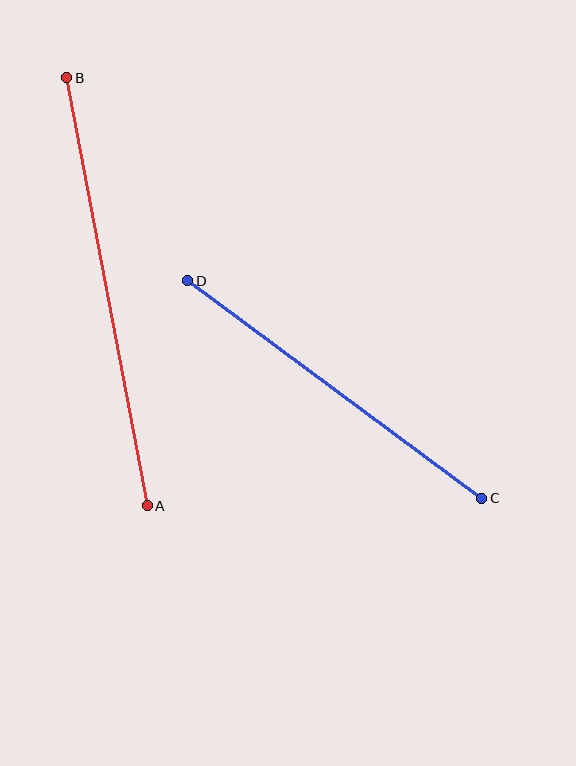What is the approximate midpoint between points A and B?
The midpoint is at approximately (107, 292) pixels.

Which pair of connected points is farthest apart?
Points A and B are farthest apart.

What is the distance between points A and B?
The distance is approximately 435 pixels.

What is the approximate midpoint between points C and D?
The midpoint is at approximately (335, 389) pixels.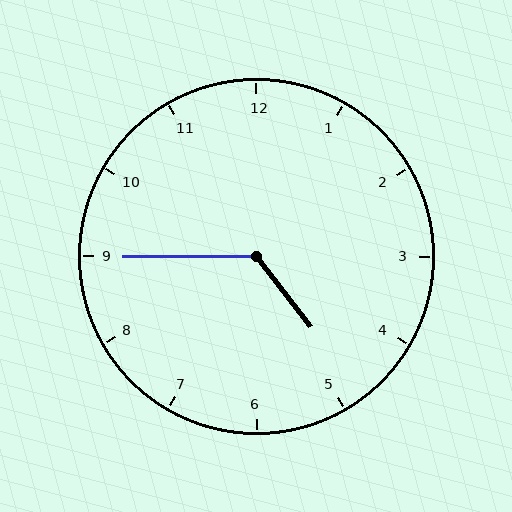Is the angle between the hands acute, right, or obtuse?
It is obtuse.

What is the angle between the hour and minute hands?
Approximately 128 degrees.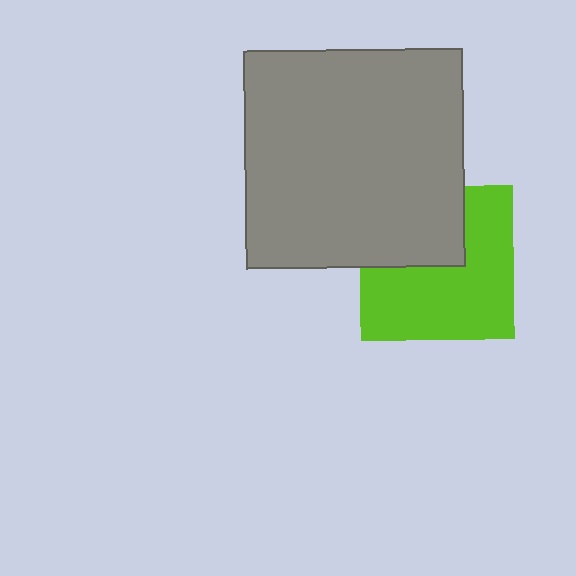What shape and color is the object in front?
The object in front is a gray square.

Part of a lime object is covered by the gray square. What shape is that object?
It is a square.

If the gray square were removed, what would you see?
You would see the complete lime square.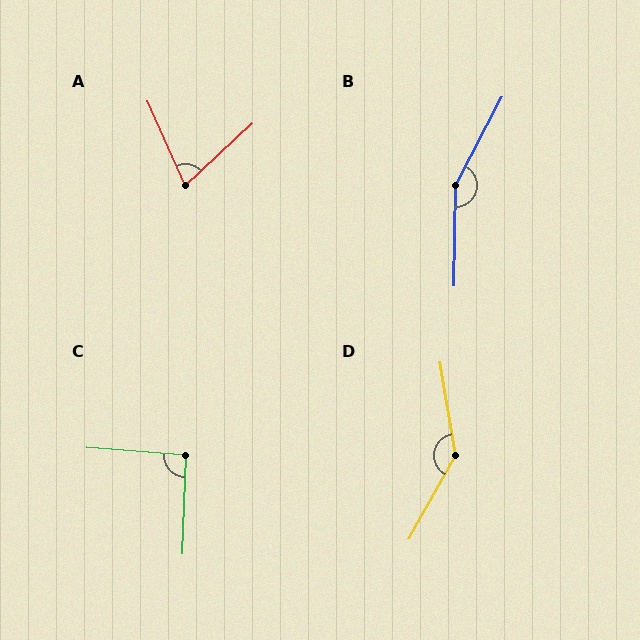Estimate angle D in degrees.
Approximately 141 degrees.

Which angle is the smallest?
A, at approximately 71 degrees.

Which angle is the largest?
B, at approximately 154 degrees.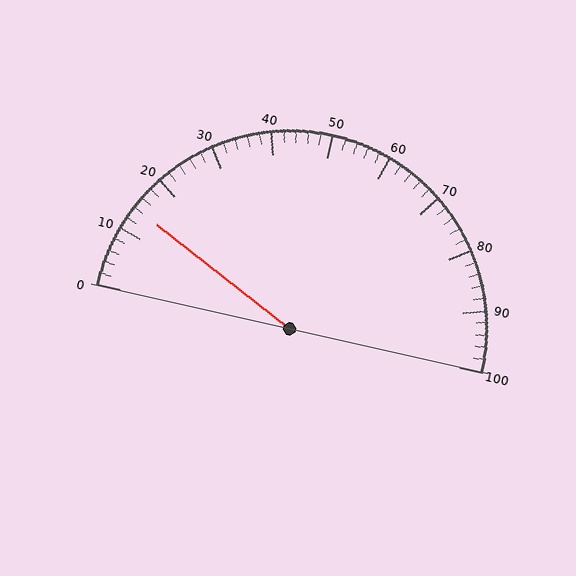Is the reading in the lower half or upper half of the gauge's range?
The reading is in the lower half of the range (0 to 100).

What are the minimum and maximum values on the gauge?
The gauge ranges from 0 to 100.